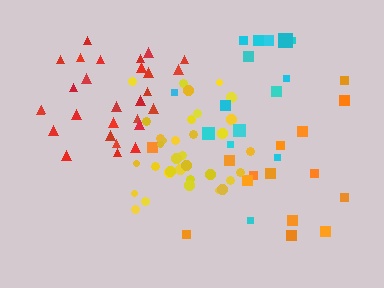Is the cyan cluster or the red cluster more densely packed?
Red.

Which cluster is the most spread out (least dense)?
Orange.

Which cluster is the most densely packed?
Yellow.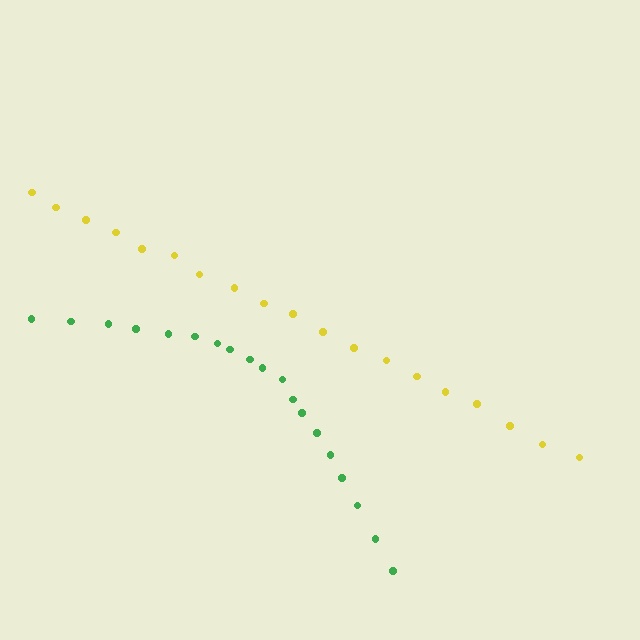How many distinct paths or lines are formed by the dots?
There are 2 distinct paths.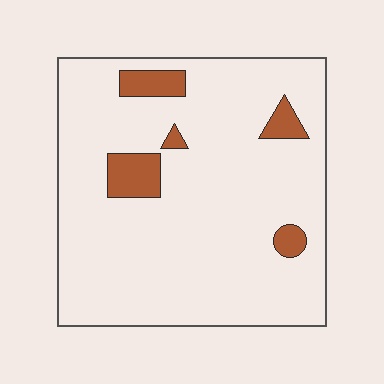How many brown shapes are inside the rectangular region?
5.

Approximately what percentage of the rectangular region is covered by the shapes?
Approximately 10%.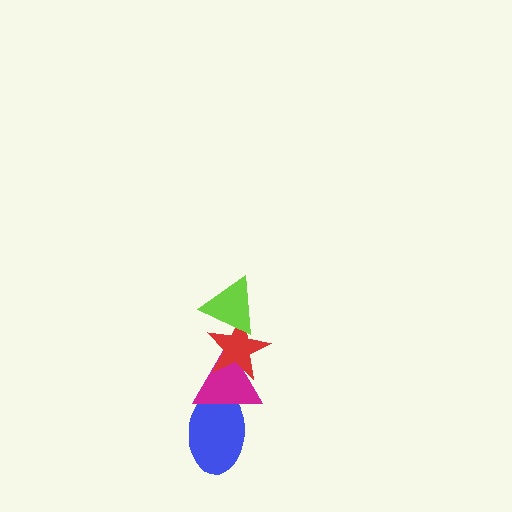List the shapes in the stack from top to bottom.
From top to bottom: the lime triangle, the red star, the magenta triangle, the blue ellipse.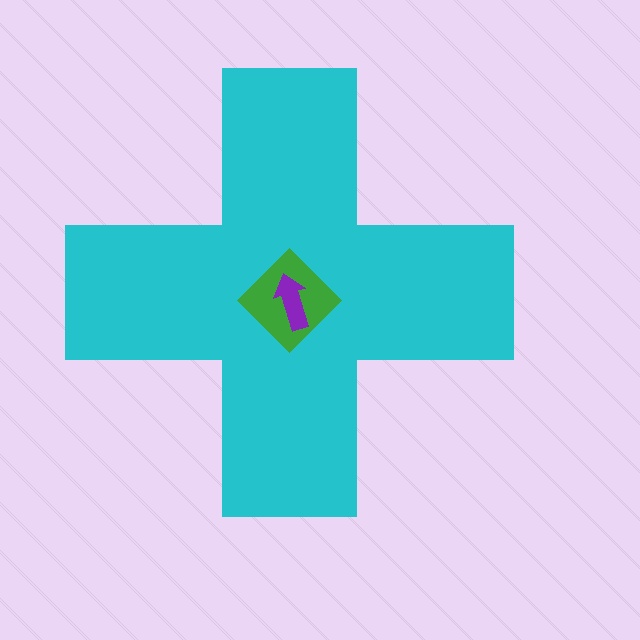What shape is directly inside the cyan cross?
The green diamond.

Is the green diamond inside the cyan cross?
Yes.